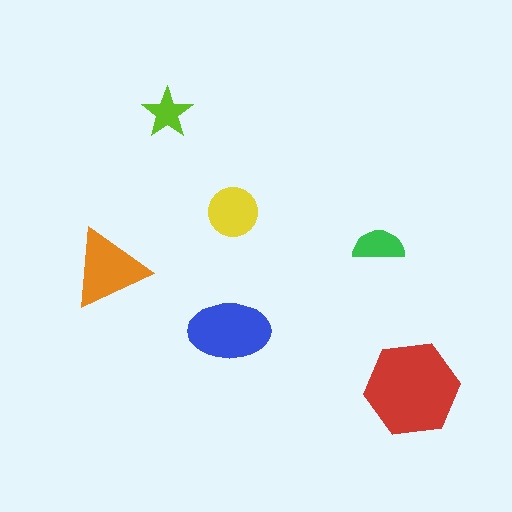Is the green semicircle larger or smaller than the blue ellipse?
Smaller.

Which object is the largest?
The red hexagon.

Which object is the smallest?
The lime star.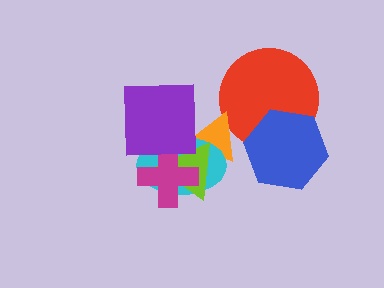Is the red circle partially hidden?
Yes, it is partially covered by another shape.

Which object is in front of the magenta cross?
The purple square is in front of the magenta cross.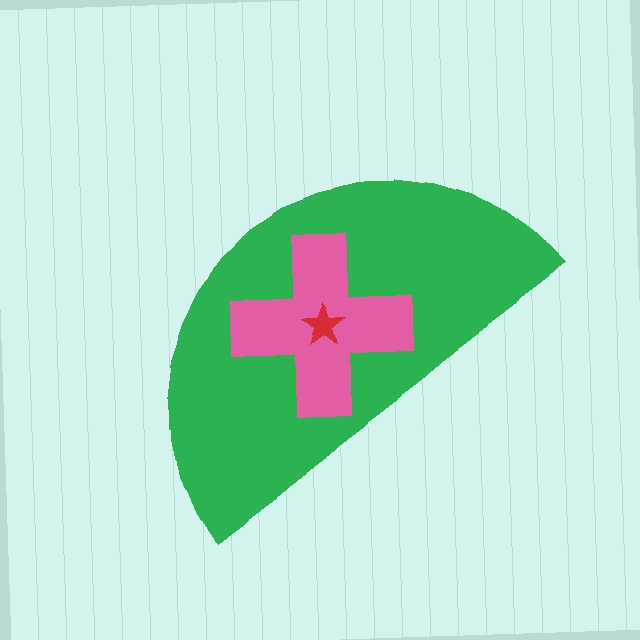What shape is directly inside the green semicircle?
The pink cross.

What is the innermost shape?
The red star.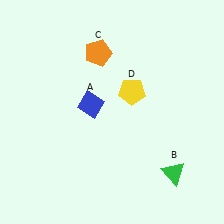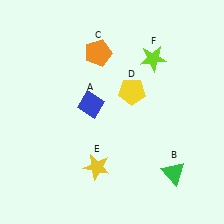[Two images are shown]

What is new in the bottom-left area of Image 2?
A yellow star (E) was added in the bottom-left area of Image 2.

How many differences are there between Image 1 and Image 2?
There are 2 differences between the two images.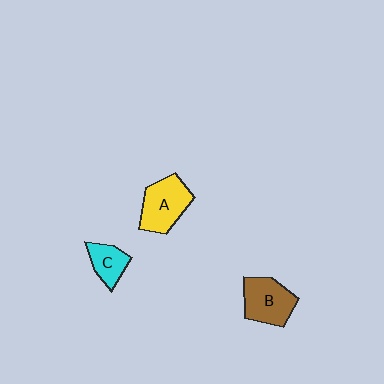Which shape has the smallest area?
Shape C (cyan).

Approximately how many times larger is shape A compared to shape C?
Approximately 1.6 times.